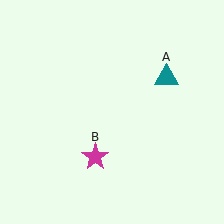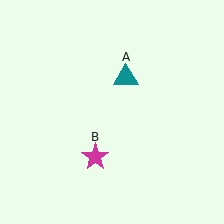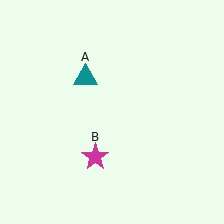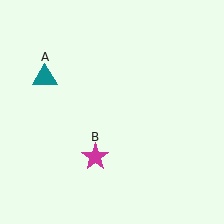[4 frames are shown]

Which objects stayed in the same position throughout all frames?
Magenta star (object B) remained stationary.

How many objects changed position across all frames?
1 object changed position: teal triangle (object A).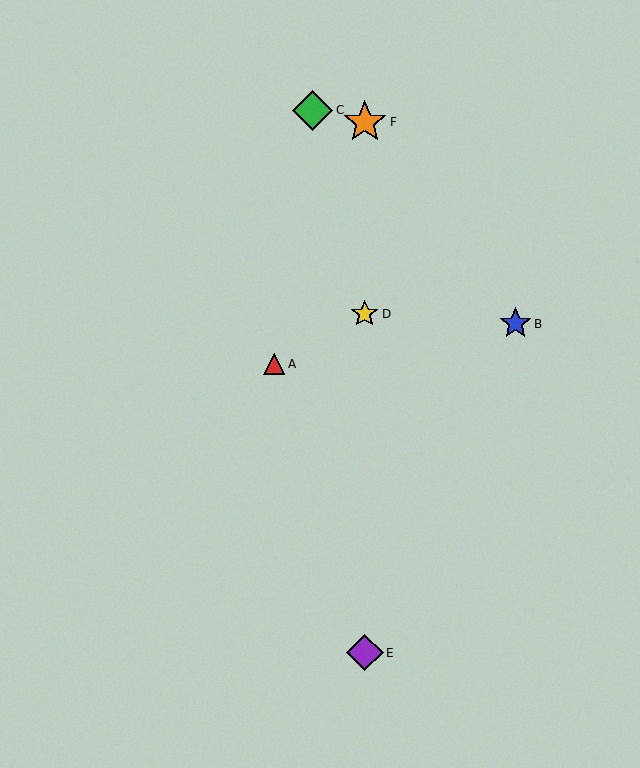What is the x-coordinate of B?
Object B is at x≈515.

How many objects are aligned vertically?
3 objects (D, E, F) are aligned vertically.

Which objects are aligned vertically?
Objects D, E, F are aligned vertically.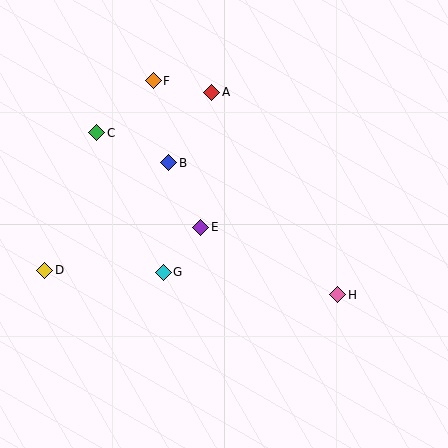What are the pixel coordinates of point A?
Point A is at (212, 92).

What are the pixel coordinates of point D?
Point D is at (45, 270).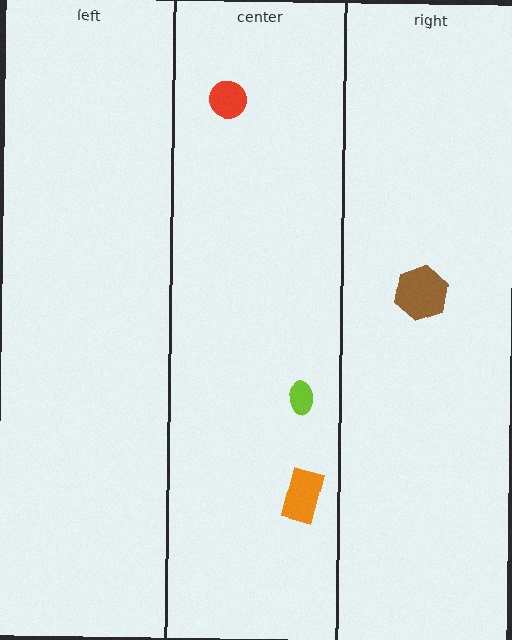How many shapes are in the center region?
3.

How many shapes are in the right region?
1.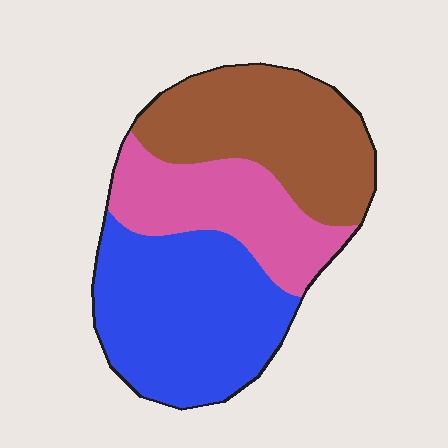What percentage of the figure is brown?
Brown covers 34% of the figure.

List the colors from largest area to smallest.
From largest to smallest: blue, brown, pink.